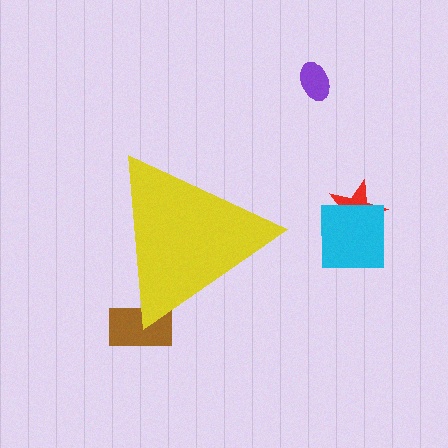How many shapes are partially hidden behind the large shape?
1 shape is partially hidden.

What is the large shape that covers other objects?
A yellow triangle.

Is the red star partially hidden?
No, the red star is fully visible.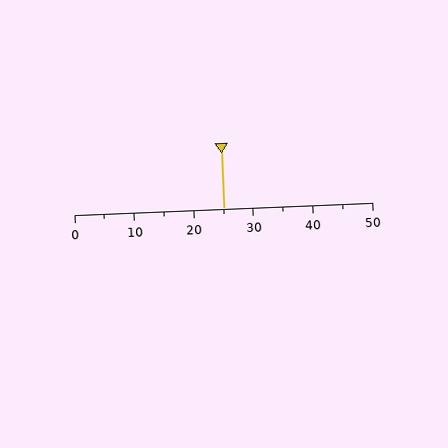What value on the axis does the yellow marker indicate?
The marker indicates approximately 25.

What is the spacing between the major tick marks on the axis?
The major ticks are spaced 10 apart.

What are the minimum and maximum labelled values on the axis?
The axis runs from 0 to 50.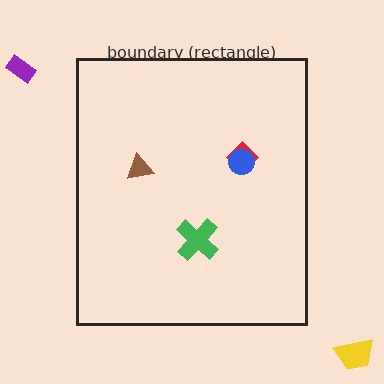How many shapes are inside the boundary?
4 inside, 2 outside.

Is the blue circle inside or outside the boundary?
Inside.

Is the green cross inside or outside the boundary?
Inside.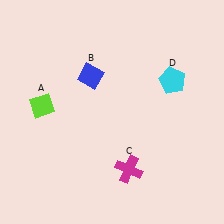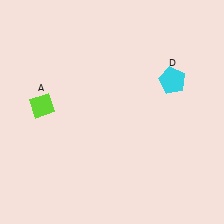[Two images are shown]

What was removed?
The magenta cross (C), the blue diamond (B) were removed in Image 2.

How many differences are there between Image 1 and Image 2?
There are 2 differences between the two images.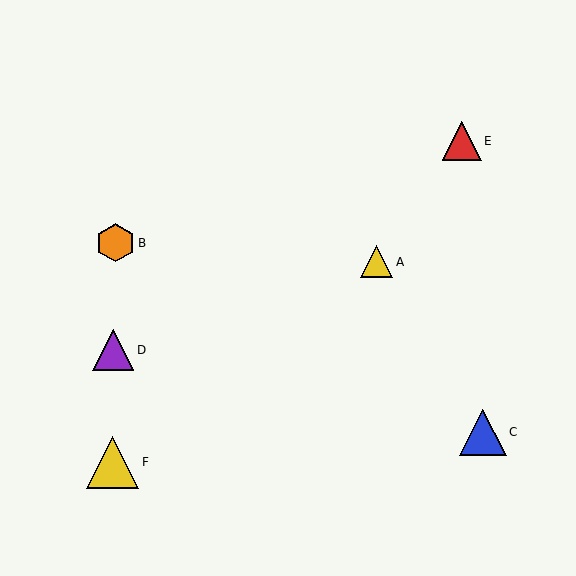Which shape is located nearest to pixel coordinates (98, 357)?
The purple triangle (labeled D) at (113, 350) is nearest to that location.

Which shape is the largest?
The yellow triangle (labeled F) is the largest.